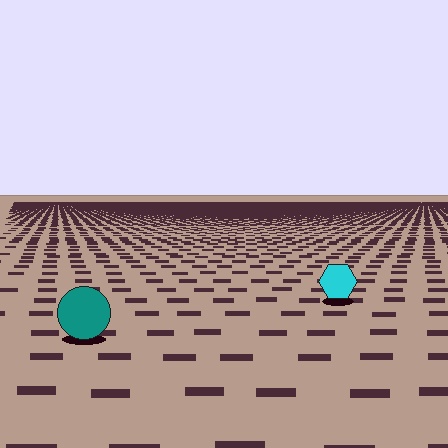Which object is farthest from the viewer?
The cyan hexagon is farthest from the viewer. It appears smaller and the ground texture around it is denser.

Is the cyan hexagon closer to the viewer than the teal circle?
No. The teal circle is closer — you can tell from the texture gradient: the ground texture is coarser near it.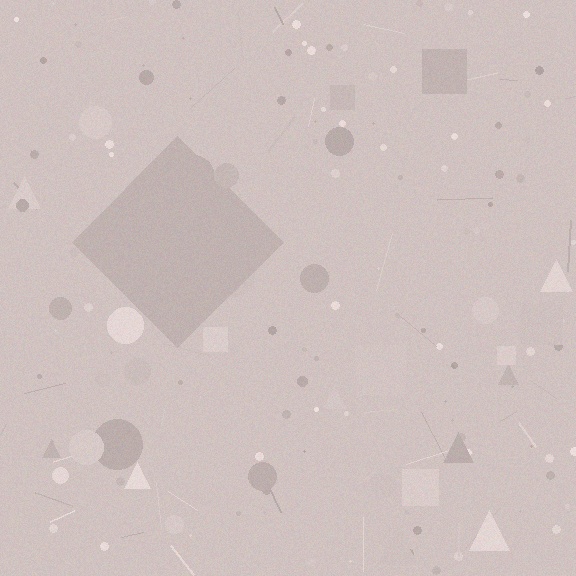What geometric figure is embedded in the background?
A diamond is embedded in the background.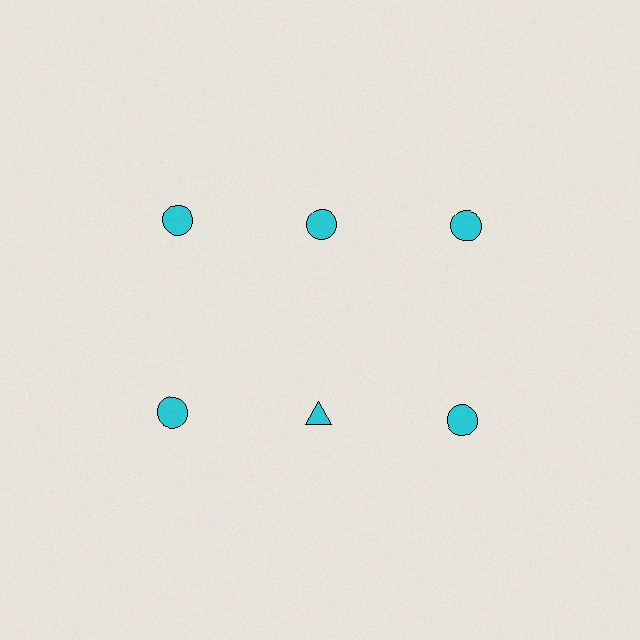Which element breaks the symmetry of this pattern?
The cyan triangle in the second row, second from left column breaks the symmetry. All other shapes are cyan circles.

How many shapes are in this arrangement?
There are 6 shapes arranged in a grid pattern.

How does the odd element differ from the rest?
It has a different shape: triangle instead of circle.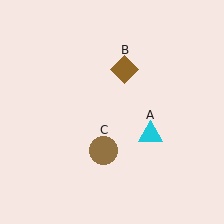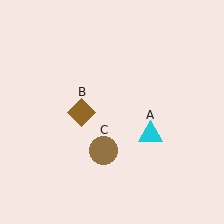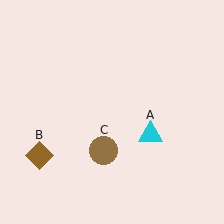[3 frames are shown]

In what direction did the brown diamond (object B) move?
The brown diamond (object B) moved down and to the left.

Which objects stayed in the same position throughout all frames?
Cyan triangle (object A) and brown circle (object C) remained stationary.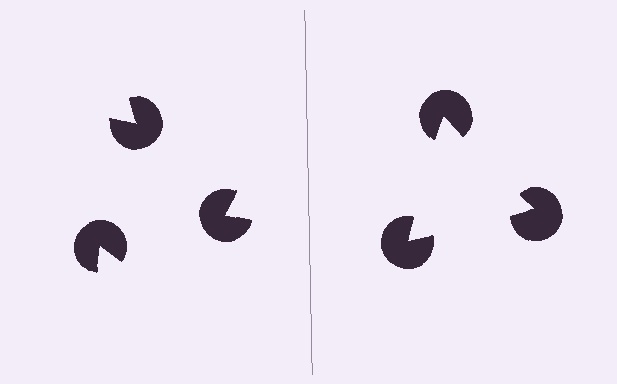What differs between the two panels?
The pac-man discs are positioned identically on both sides; only the wedge orientations differ. On the right they align to a triangle; on the left they are misaligned.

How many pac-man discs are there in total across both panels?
6 — 3 on each side.